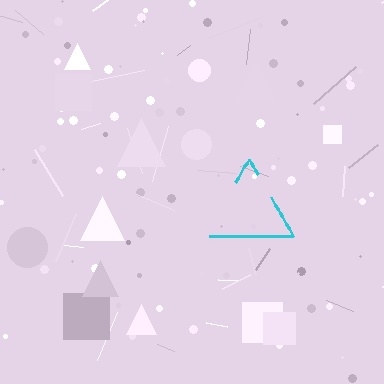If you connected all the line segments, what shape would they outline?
They would outline a triangle.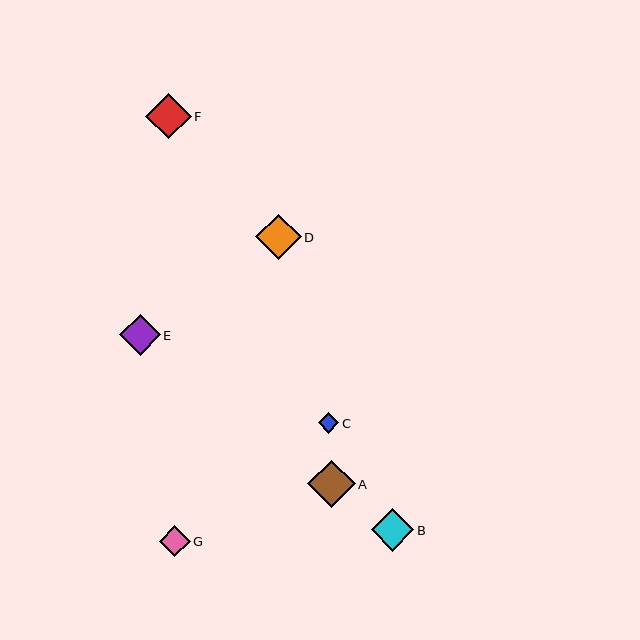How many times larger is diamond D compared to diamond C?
Diamond D is approximately 2.2 times the size of diamond C.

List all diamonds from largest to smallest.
From largest to smallest: A, D, F, B, E, G, C.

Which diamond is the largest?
Diamond A is the largest with a size of approximately 48 pixels.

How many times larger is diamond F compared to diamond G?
Diamond F is approximately 1.4 times the size of diamond G.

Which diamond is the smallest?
Diamond C is the smallest with a size of approximately 20 pixels.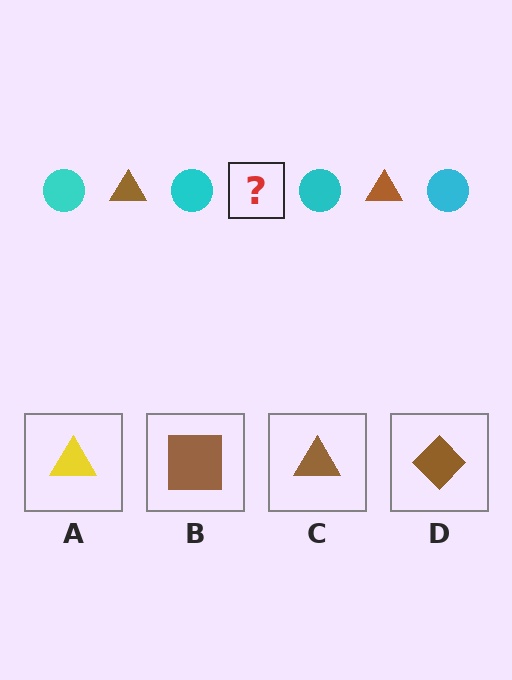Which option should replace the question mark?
Option C.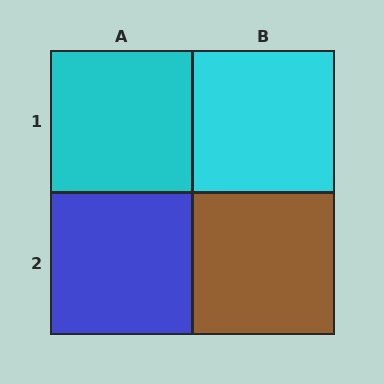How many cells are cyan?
2 cells are cyan.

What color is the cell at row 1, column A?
Cyan.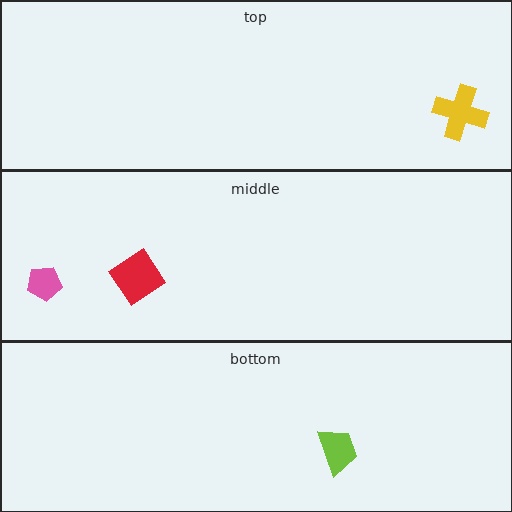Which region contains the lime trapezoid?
The bottom region.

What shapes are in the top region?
The yellow cross.